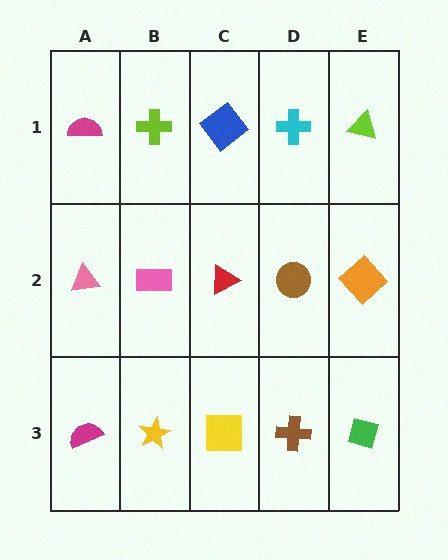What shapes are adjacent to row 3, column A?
A pink triangle (row 2, column A), a yellow star (row 3, column B).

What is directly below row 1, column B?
A pink rectangle.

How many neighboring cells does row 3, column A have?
2.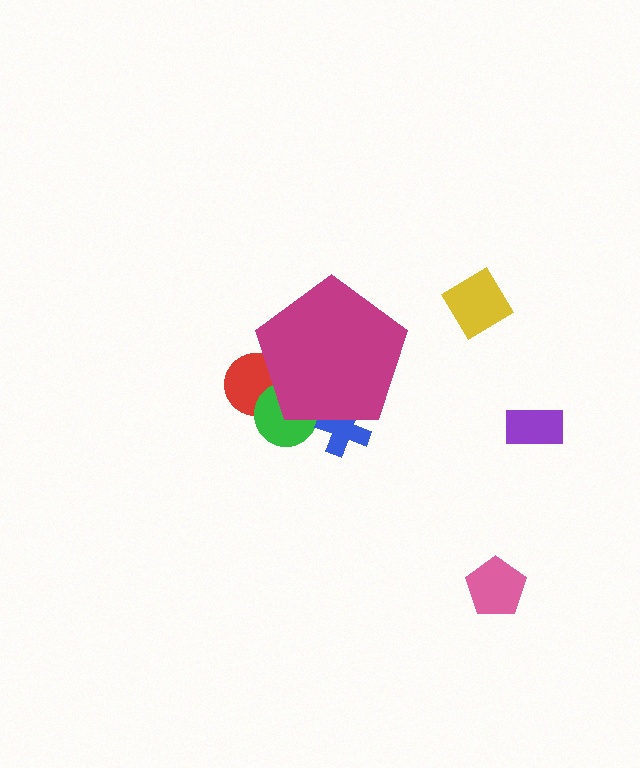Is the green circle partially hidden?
Yes, the green circle is partially hidden behind the magenta pentagon.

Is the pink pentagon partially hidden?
No, the pink pentagon is fully visible.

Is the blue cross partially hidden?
Yes, the blue cross is partially hidden behind the magenta pentagon.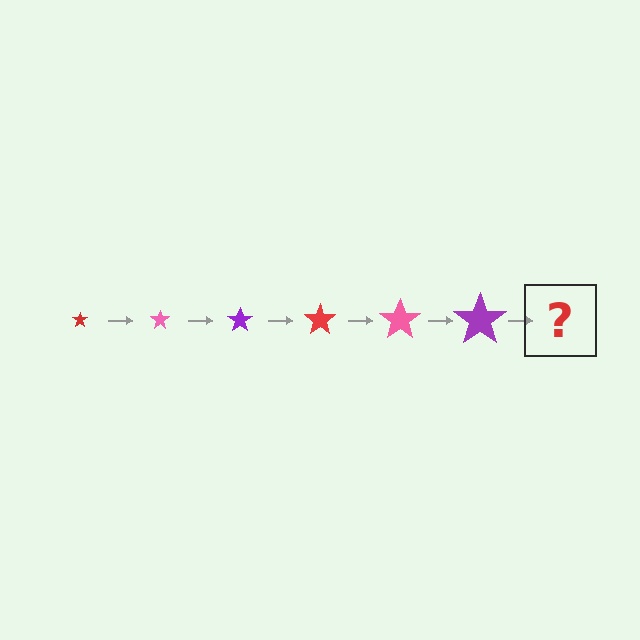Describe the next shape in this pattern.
It should be a red star, larger than the previous one.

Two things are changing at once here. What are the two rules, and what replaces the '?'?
The two rules are that the star grows larger each step and the color cycles through red, pink, and purple. The '?' should be a red star, larger than the previous one.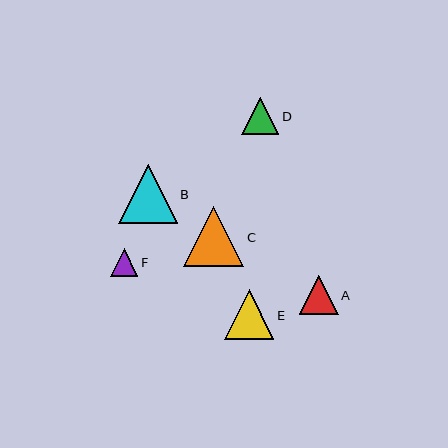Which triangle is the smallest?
Triangle F is the smallest with a size of approximately 28 pixels.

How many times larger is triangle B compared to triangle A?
Triangle B is approximately 1.5 times the size of triangle A.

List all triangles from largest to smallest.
From largest to smallest: C, B, E, A, D, F.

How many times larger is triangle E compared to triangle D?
Triangle E is approximately 1.4 times the size of triangle D.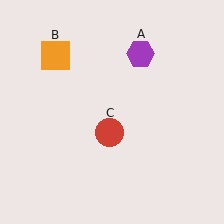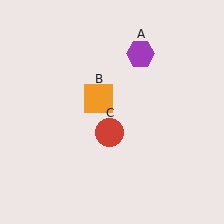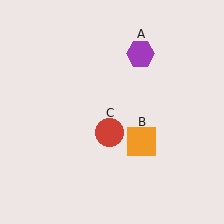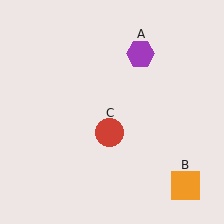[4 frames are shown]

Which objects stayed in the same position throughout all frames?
Purple hexagon (object A) and red circle (object C) remained stationary.